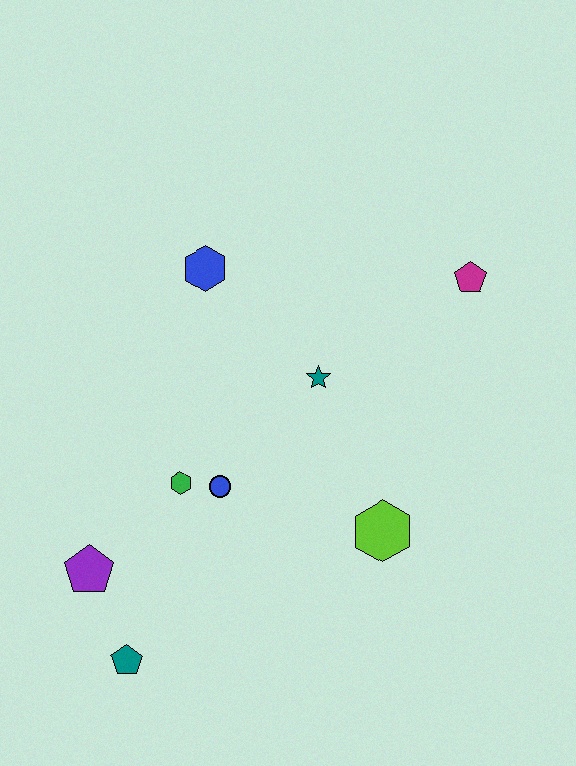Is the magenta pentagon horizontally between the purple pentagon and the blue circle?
No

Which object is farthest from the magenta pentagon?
The teal pentagon is farthest from the magenta pentagon.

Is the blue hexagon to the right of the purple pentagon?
Yes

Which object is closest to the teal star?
The blue circle is closest to the teal star.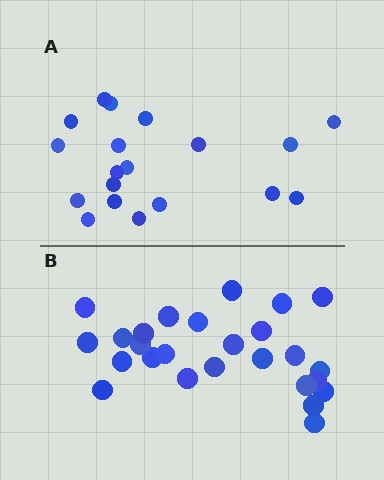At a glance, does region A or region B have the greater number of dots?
Region B (the bottom region) has more dots.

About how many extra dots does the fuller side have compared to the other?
Region B has roughly 8 or so more dots than region A.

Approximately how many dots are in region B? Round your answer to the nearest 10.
About 30 dots. (The exact count is 26, which rounds to 30.)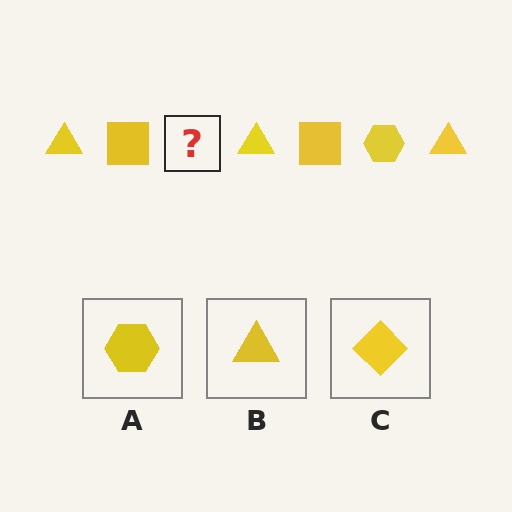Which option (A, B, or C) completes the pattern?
A.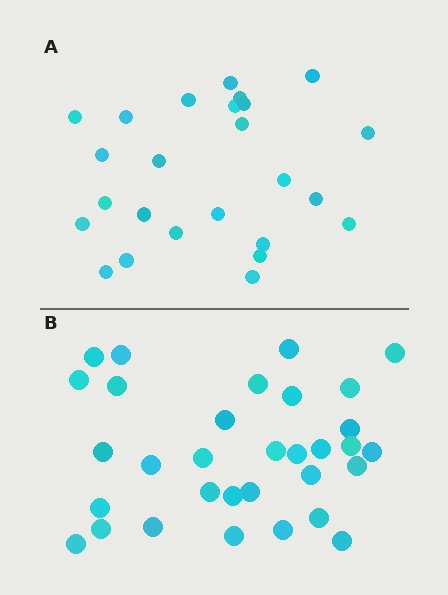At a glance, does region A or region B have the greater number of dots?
Region B (the bottom region) has more dots.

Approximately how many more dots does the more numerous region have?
Region B has roughly 8 or so more dots than region A.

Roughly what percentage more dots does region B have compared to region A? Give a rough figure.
About 30% more.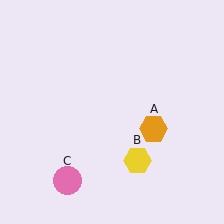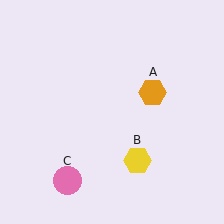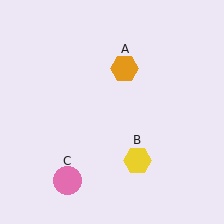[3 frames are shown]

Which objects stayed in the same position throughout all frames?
Yellow hexagon (object B) and pink circle (object C) remained stationary.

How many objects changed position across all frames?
1 object changed position: orange hexagon (object A).